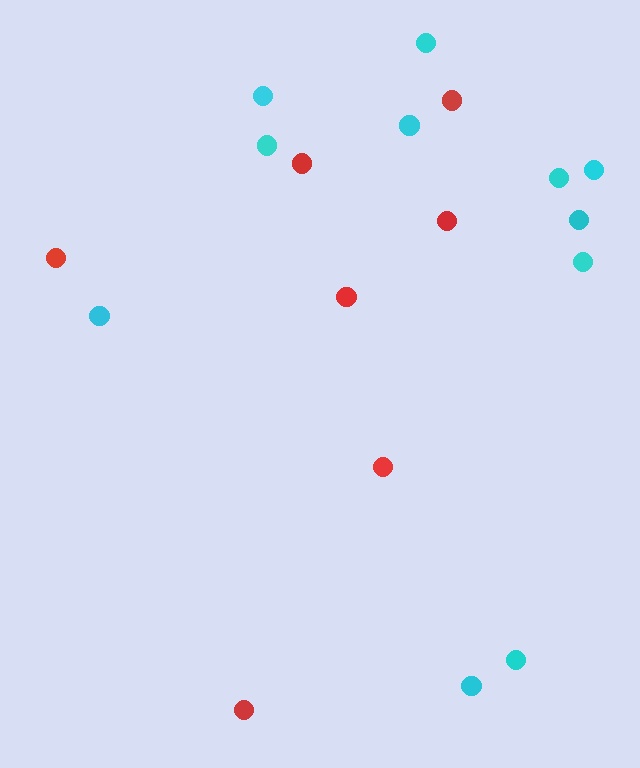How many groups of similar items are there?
There are 2 groups: one group of red circles (7) and one group of cyan circles (11).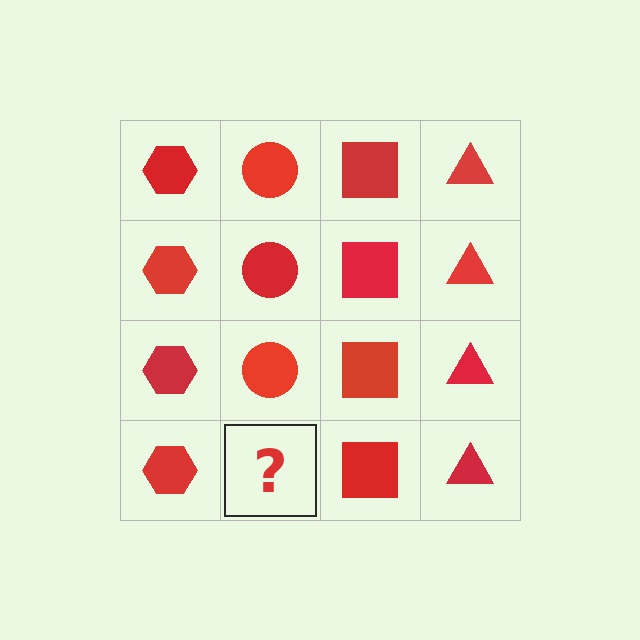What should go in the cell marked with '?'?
The missing cell should contain a red circle.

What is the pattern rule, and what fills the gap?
The rule is that each column has a consistent shape. The gap should be filled with a red circle.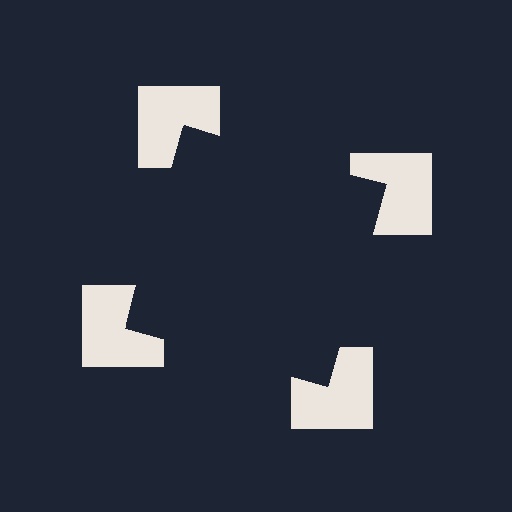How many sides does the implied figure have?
4 sides.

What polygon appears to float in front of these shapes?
An illusory square — its edges are inferred from the aligned wedge cuts in the notched squares, not physically drawn.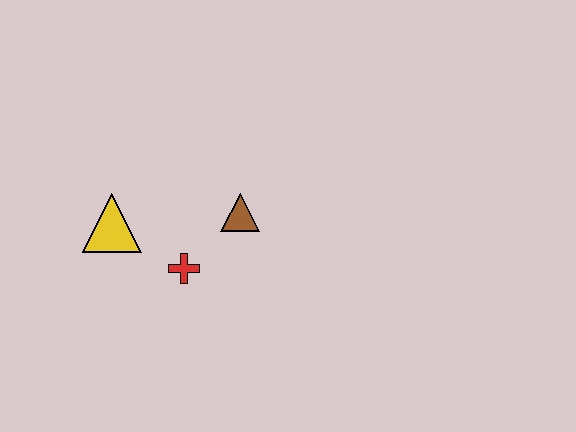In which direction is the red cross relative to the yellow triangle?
The red cross is to the right of the yellow triangle.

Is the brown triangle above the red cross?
Yes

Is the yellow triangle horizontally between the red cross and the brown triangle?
No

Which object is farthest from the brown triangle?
The yellow triangle is farthest from the brown triangle.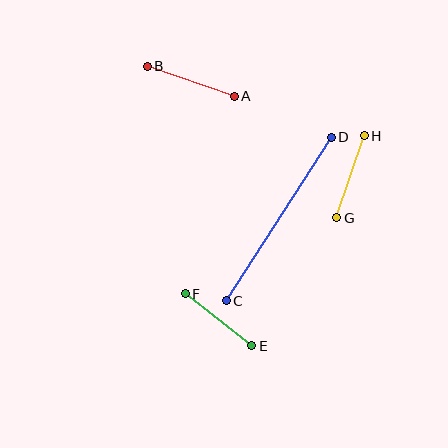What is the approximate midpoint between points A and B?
The midpoint is at approximately (191, 81) pixels.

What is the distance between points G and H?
The distance is approximately 87 pixels.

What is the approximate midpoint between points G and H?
The midpoint is at approximately (350, 177) pixels.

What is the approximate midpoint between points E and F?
The midpoint is at approximately (219, 320) pixels.